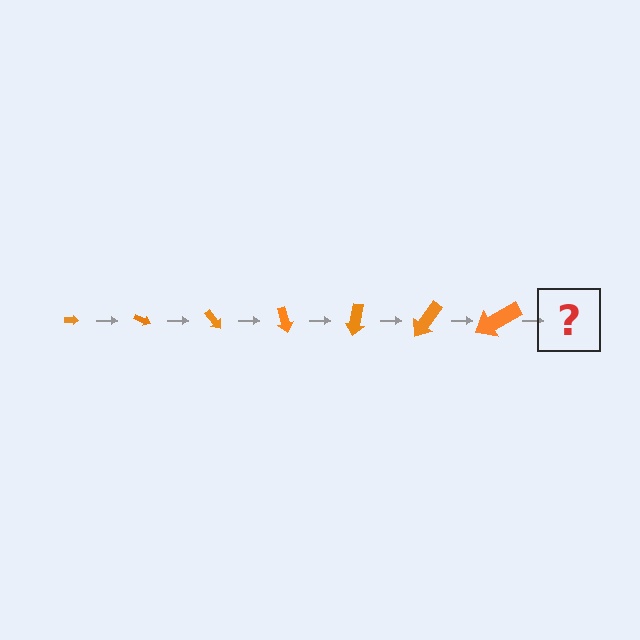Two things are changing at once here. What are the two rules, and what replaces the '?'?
The two rules are that the arrow grows larger each step and it rotates 25 degrees each step. The '?' should be an arrow, larger than the previous one and rotated 175 degrees from the start.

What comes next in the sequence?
The next element should be an arrow, larger than the previous one and rotated 175 degrees from the start.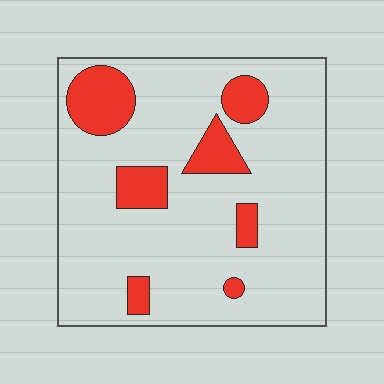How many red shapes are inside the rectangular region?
7.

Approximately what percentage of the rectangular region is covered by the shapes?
Approximately 15%.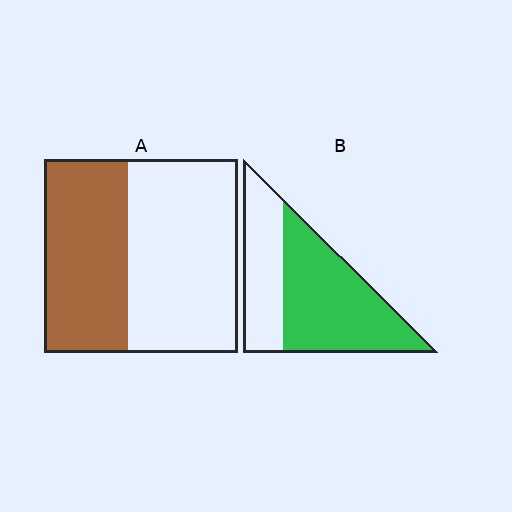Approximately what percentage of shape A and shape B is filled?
A is approximately 45% and B is approximately 65%.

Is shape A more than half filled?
No.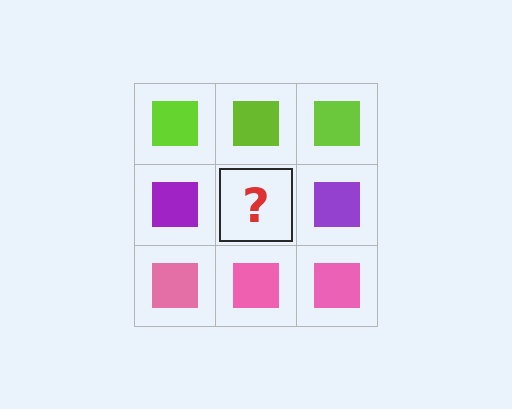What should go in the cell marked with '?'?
The missing cell should contain a purple square.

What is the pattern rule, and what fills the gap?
The rule is that each row has a consistent color. The gap should be filled with a purple square.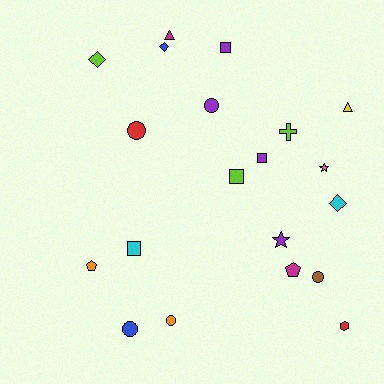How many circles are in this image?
There are 5 circles.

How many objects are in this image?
There are 20 objects.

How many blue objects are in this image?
There are 2 blue objects.